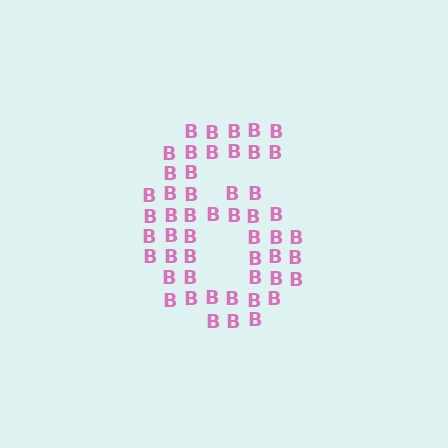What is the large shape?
The large shape is the digit 6.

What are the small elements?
The small elements are letter B's.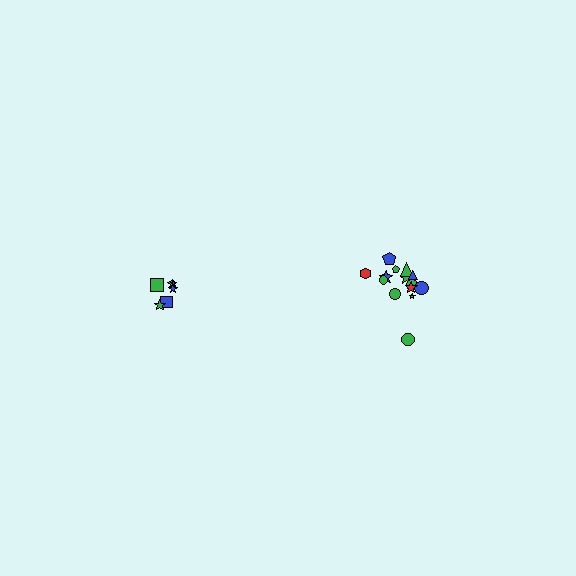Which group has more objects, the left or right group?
The right group.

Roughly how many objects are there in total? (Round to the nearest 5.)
Roughly 20 objects in total.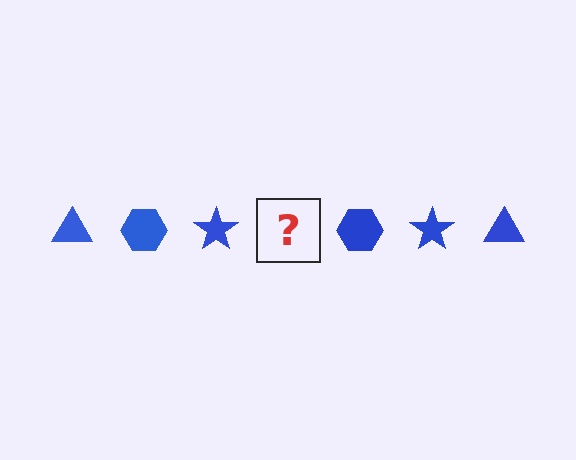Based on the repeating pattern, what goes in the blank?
The blank should be a blue triangle.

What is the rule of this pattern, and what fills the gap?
The rule is that the pattern cycles through triangle, hexagon, star shapes in blue. The gap should be filled with a blue triangle.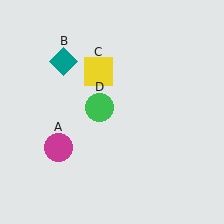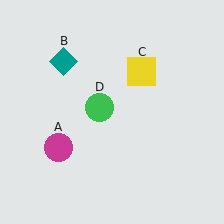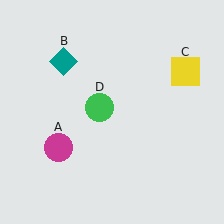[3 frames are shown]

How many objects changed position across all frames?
1 object changed position: yellow square (object C).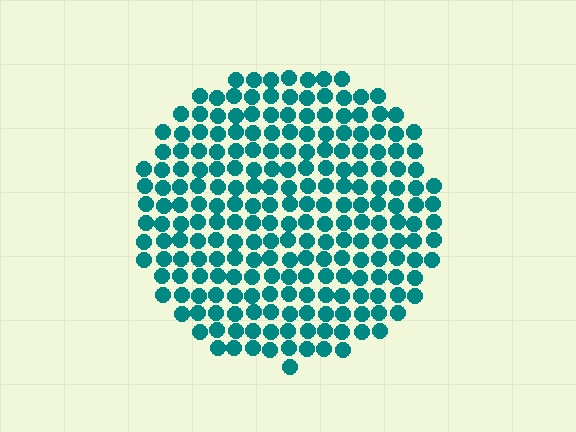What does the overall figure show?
The overall figure shows a circle.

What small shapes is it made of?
It is made of small circles.